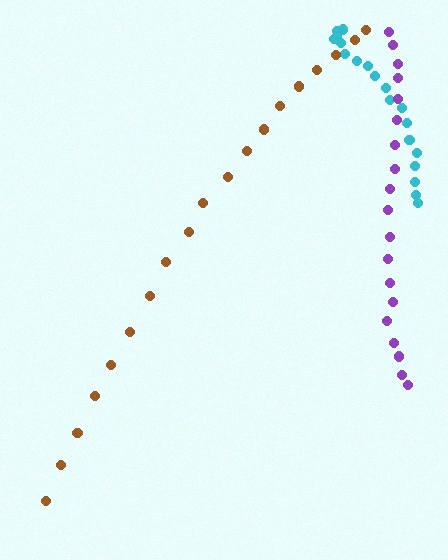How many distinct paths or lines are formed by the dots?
There are 3 distinct paths.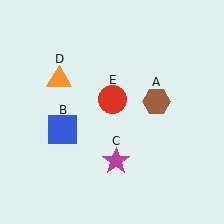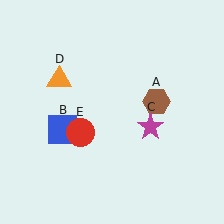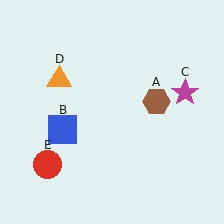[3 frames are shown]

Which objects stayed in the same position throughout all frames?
Brown hexagon (object A) and blue square (object B) and orange triangle (object D) remained stationary.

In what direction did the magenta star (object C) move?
The magenta star (object C) moved up and to the right.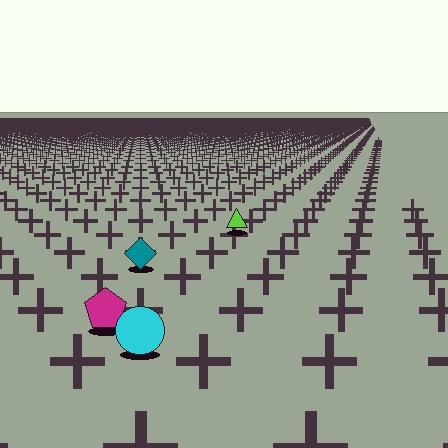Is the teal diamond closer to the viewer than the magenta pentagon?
No. The magenta pentagon is closer — you can tell from the texture gradient: the ground texture is coarser near it.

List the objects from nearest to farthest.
From nearest to farthest: the cyan circle, the magenta pentagon, the teal diamond, the lime triangle.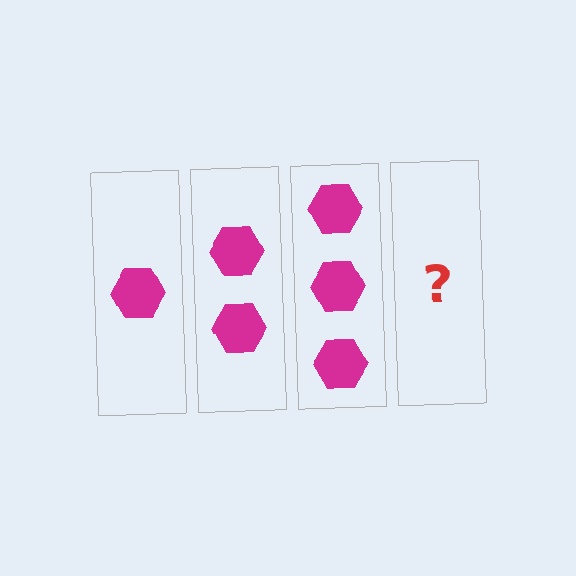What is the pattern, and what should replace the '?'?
The pattern is that each step adds one more hexagon. The '?' should be 4 hexagons.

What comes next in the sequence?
The next element should be 4 hexagons.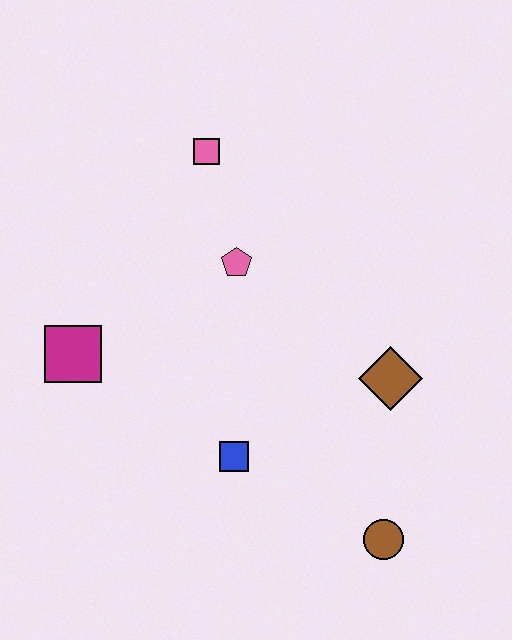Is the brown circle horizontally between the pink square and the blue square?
No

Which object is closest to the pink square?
The pink pentagon is closest to the pink square.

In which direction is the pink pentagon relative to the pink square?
The pink pentagon is below the pink square.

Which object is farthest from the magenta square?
The brown circle is farthest from the magenta square.